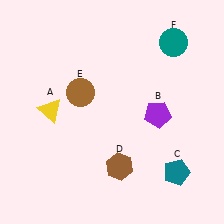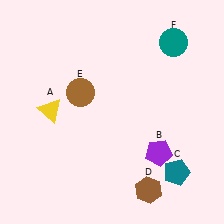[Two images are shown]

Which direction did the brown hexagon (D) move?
The brown hexagon (D) moved right.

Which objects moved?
The objects that moved are: the purple pentagon (B), the brown hexagon (D).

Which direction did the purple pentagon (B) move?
The purple pentagon (B) moved down.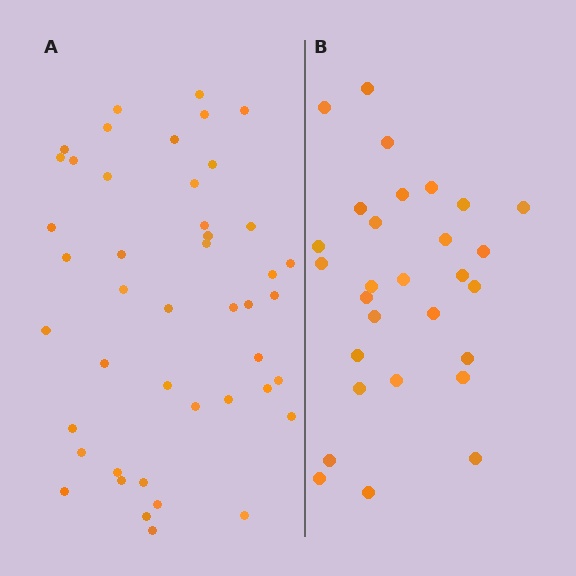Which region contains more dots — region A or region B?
Region A (the left region) has more dots.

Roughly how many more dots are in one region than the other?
Region A has approximately 15 more dots than region B.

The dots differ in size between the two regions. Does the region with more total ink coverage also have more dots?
No. Region B has more total ink coverage because its dots are larger, but region A actually contains more individual dots. Total area can be misleading — the number of items is what matters here.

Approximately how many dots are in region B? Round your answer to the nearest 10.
About 30 dots. (The exact count is 29, which rounds to 30.)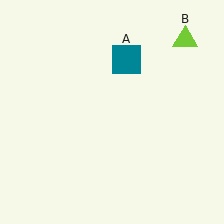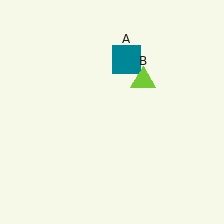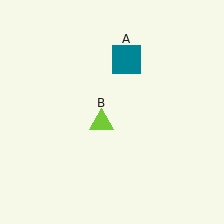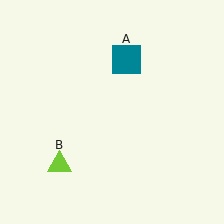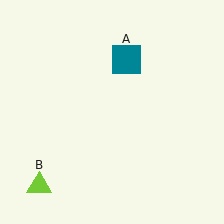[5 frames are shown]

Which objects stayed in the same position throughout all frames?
Teal square (object A) remained stationary.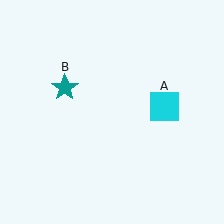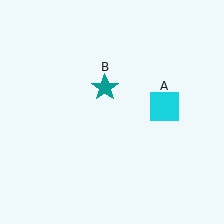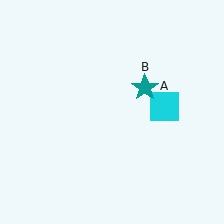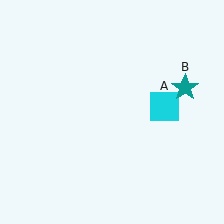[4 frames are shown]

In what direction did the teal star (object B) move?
The teal star (object B) moved right.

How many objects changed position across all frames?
1 object changed position: teal star (object B).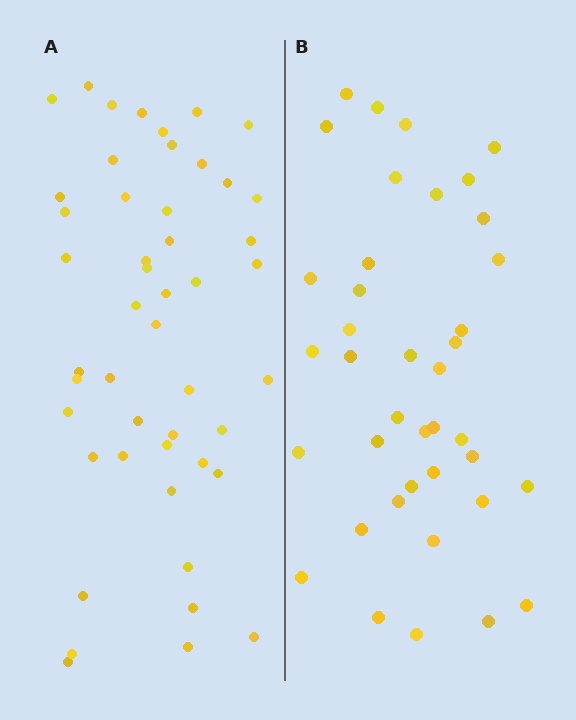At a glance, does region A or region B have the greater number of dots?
Region A (the left region) has more dots.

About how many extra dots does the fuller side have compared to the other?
Region A has roughly 8 or so more dots than region B.